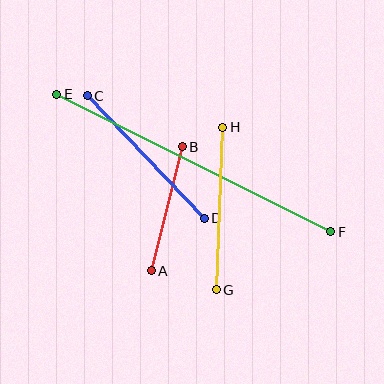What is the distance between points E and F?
The distance is approximately 307 pixels.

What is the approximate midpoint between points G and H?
The midpoint is at approximately (220, 208) pixels.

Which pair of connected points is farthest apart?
Points E and F are farthest apart.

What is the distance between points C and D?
The distance is approximately 169 pixels.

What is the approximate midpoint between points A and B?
The midpoint is at approximately (167, 209) pixels.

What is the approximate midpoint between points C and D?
The midpoint is at approximately (146, 157) pixels.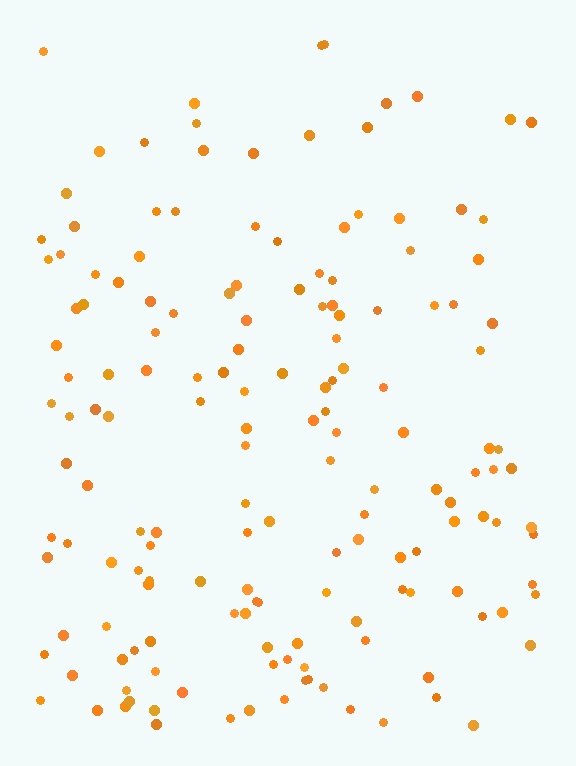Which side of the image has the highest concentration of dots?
The bottom.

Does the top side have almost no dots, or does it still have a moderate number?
Still a moderate number, just noticeably fewer than the bottom.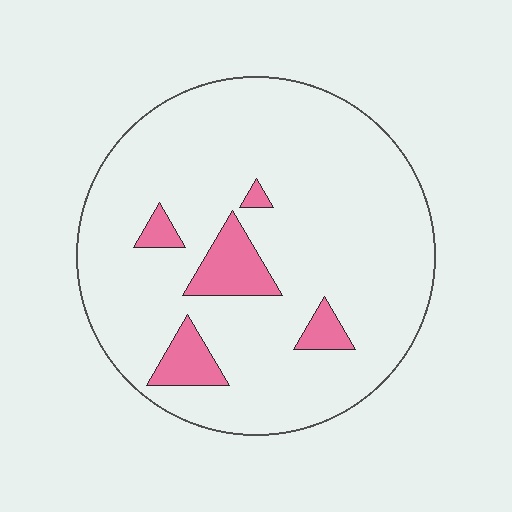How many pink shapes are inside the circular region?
5.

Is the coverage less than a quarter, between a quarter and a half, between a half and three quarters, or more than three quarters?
Less than a quarter.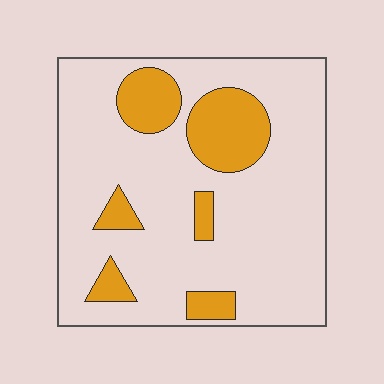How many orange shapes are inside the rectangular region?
6.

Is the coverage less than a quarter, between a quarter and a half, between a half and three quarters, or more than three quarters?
Less than a quarter.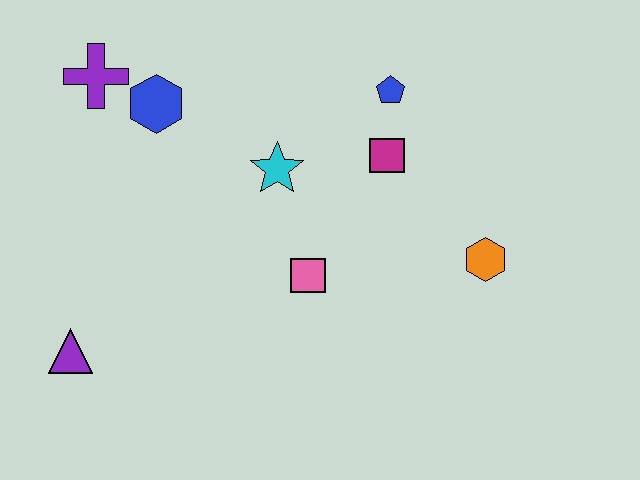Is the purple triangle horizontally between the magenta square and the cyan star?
No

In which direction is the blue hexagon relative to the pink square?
The blue hexagon is above the pink square.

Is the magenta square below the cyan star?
No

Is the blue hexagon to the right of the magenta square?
No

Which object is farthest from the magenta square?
The purple triangle is farthest from the magenta square.